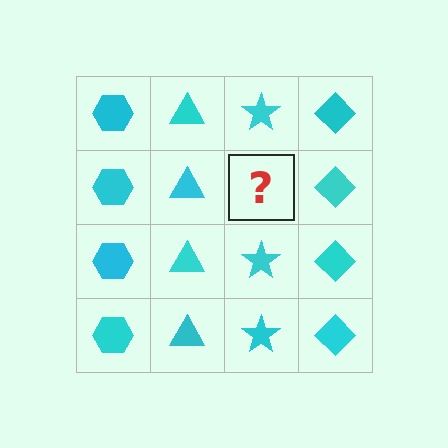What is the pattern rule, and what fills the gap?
The rule is that each column has a consistent shape. The gap should be filled with a cyan star.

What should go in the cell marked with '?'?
The missing cell should contain a cyan star.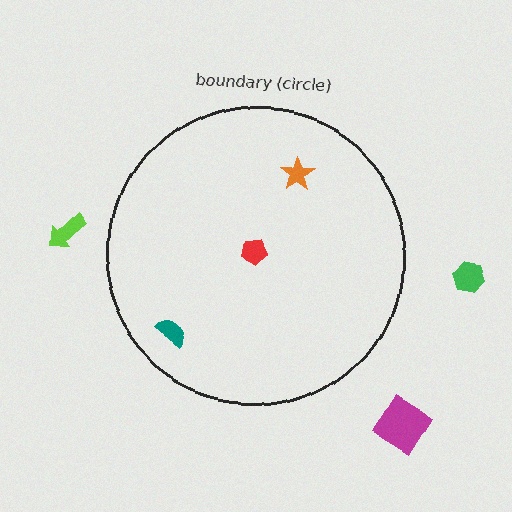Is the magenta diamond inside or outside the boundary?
Outside.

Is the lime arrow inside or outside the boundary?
Outside.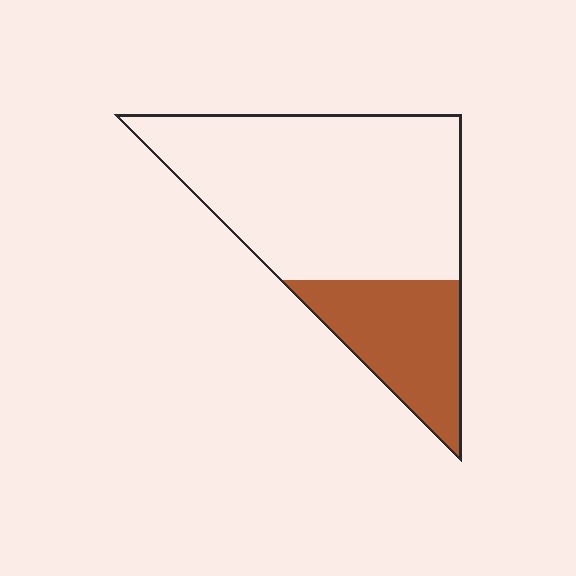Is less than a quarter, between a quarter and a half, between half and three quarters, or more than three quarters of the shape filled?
Between a quarter and a half.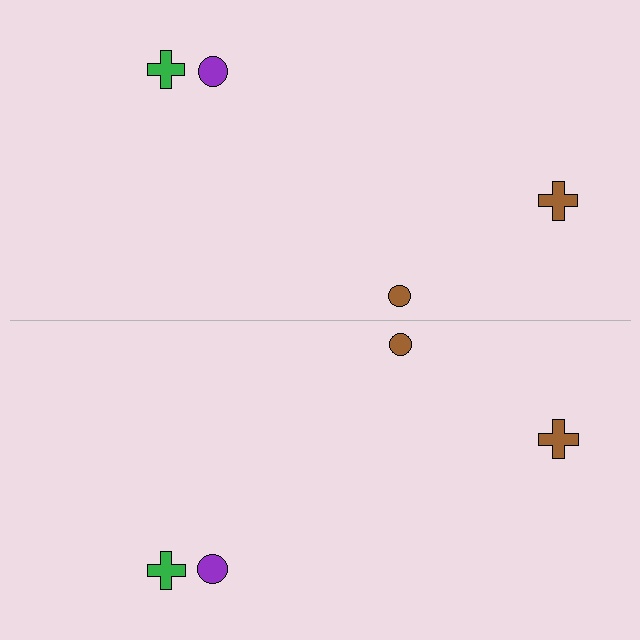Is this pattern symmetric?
Yes, this pattern has bilateral (reflection) symmetry.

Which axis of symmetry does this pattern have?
The pattern has a horizontal axis of symmetry running through the center of the image.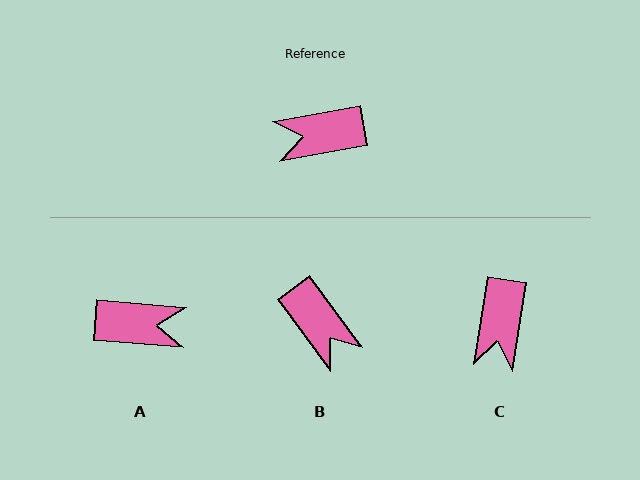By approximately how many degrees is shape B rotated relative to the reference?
Approximately 116 degrees counter-clockwise.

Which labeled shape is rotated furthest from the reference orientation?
A, about 165 degrees away.